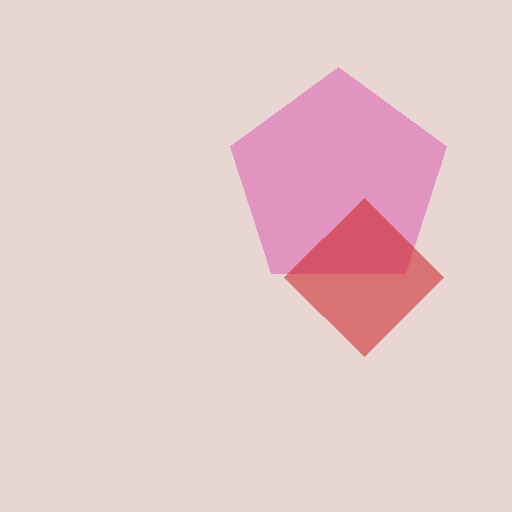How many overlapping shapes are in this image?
There are 2 overlapping shapes in the image.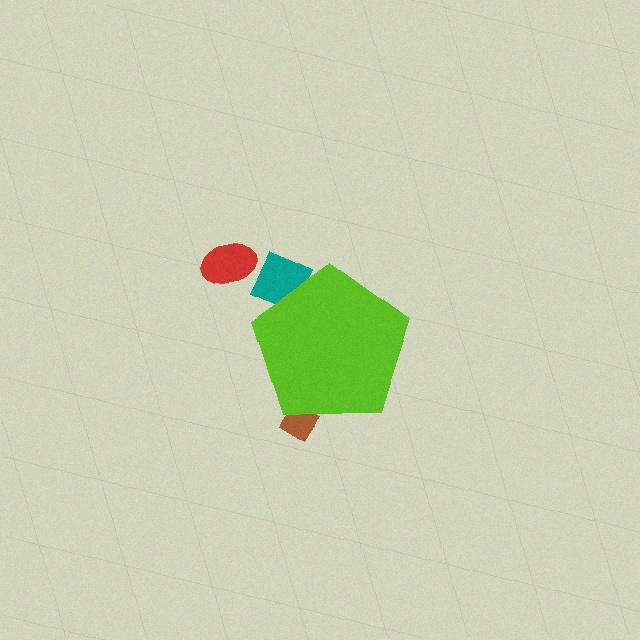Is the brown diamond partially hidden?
Yes, the brown diamond is partially hidden behind the lime pentagon.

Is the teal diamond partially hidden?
Yes, the teal diamond is partially hidden behind the lime pentagon.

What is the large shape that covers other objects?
A lime pentagon.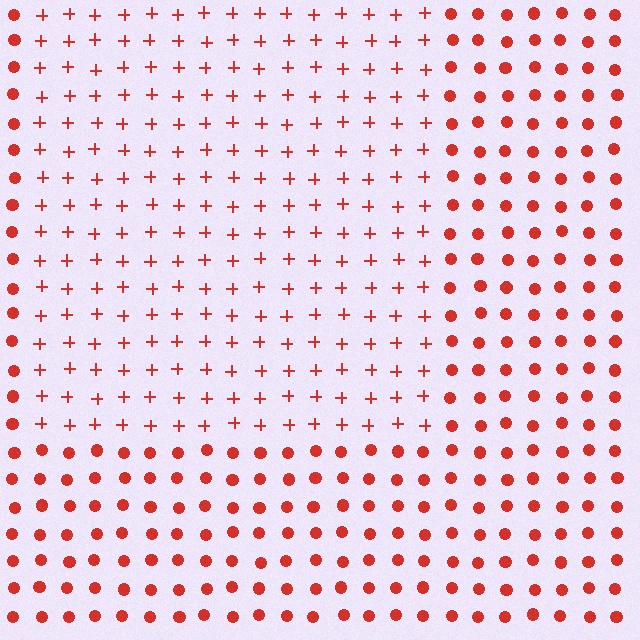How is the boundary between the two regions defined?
The boundary is defined by a change in element shape: plus signs inside vs. circles outside. All elements share the same color and spacing.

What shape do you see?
I see a rectangle.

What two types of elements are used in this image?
The image uses plus signs inside the rectangle region and circles outside it.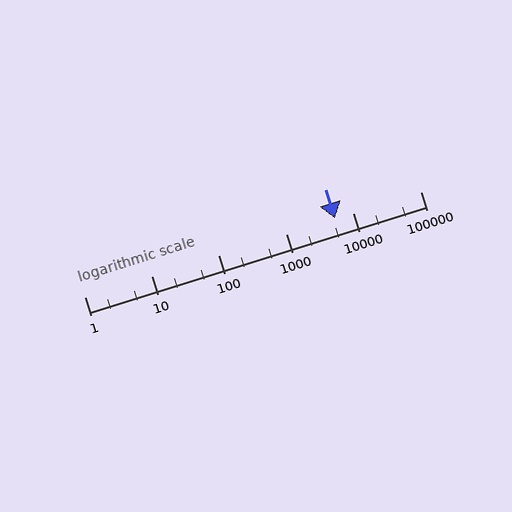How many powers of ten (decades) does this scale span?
The scale spans 5 decades, from 1 to 100000.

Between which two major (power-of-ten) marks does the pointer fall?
The pointer is between 1000 and 10000.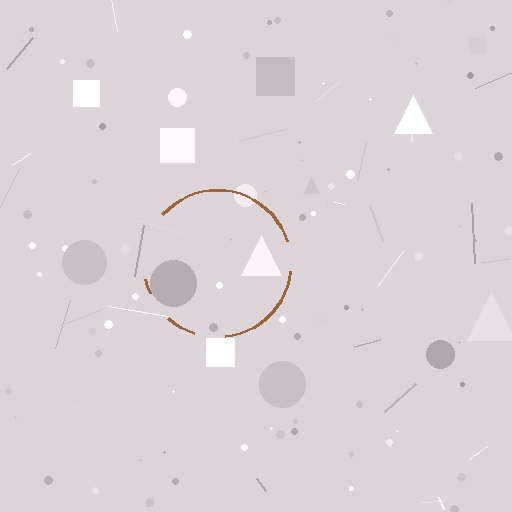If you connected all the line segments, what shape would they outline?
They would outline a circle.